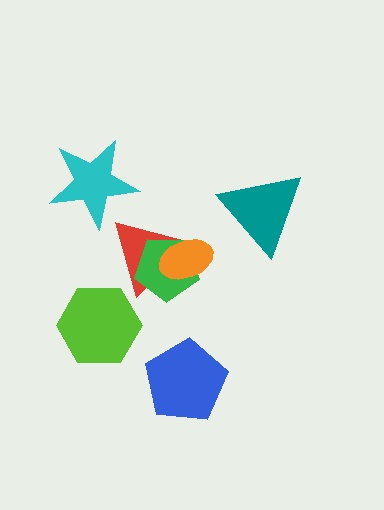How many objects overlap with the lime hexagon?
0 objects overlap with the lime hexagon.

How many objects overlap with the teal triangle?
0 objects overlap with the teal triangle.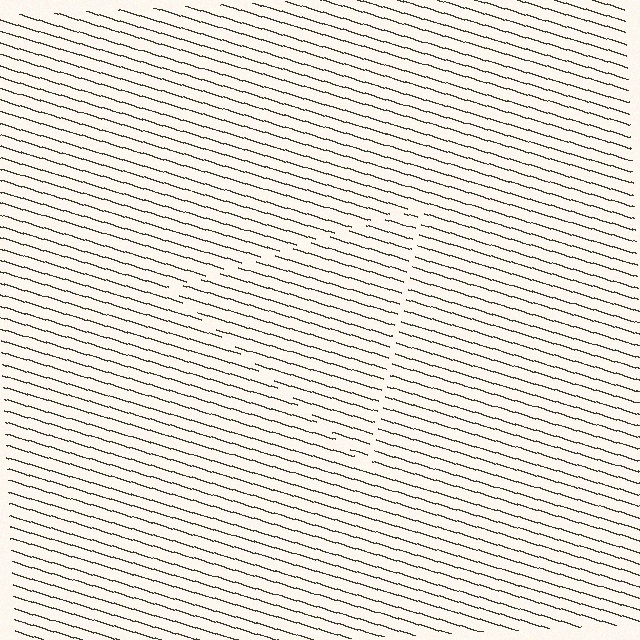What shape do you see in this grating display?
An illusory triangle. The interior of the shape contains the same grating, shifted by half a period — the contour is defined by the phase discontinuity where line-ends from the inner and outer gratings abut.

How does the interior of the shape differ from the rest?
The interior of the shape contains the same grating, shifted by half a period — the contour is defined by the phase discontinuity where line-ends from the inner and outer gratings abut.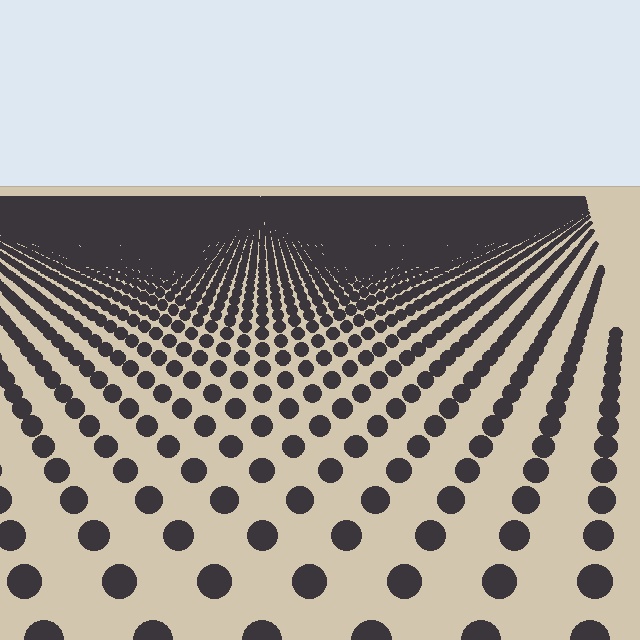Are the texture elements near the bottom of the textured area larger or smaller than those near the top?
Larger. Near the bottom, elements are closer to the viewer and appear at a bigger on-screen size.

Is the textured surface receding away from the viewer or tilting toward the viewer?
The surface is receding away from the viewer. Texture elements get smaller and denser toward the top.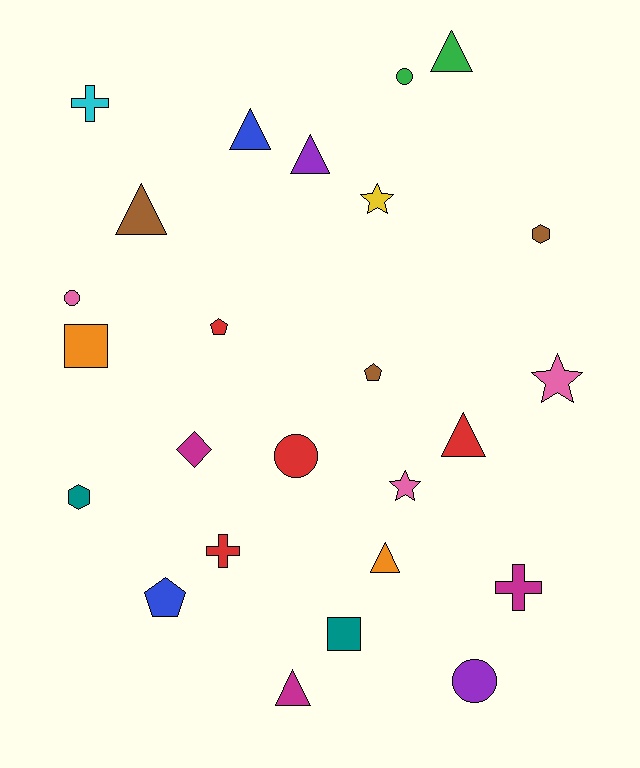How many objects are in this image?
There are 25 objects.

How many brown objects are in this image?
There are 3 brown objects.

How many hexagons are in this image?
There are 2 hexagons.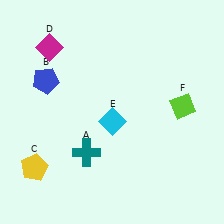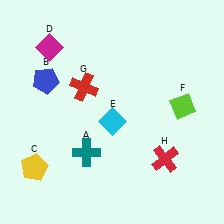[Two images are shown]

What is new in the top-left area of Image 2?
A red cross (G) was added in the top-left area of Image 2.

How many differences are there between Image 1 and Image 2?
There are 2 differences between the two images.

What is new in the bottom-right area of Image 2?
A red cross (H) was added in the bottom-right area of Image 2.